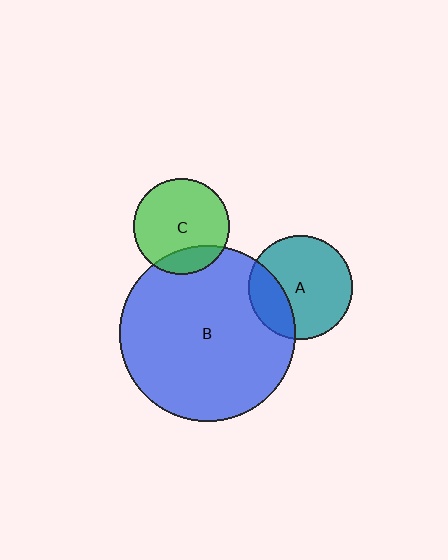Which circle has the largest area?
Circle B (blue).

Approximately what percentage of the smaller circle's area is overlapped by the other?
Approximately 20%.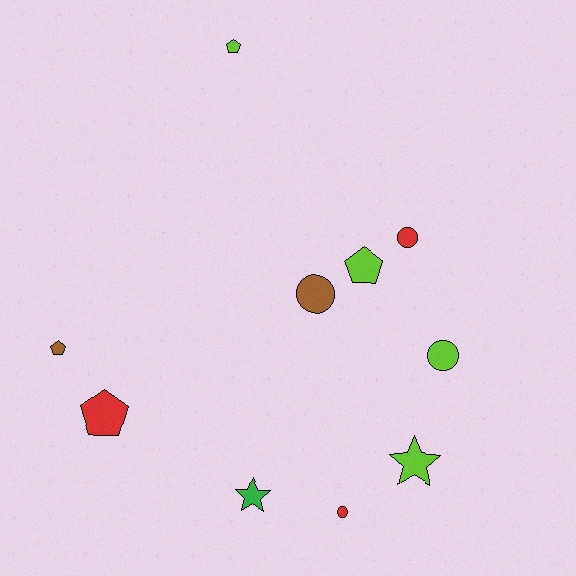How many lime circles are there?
There is 1 lime circle.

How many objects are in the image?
There are 10 objects.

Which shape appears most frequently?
Circle, with 4 objects.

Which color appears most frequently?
Lime, with 4 objects.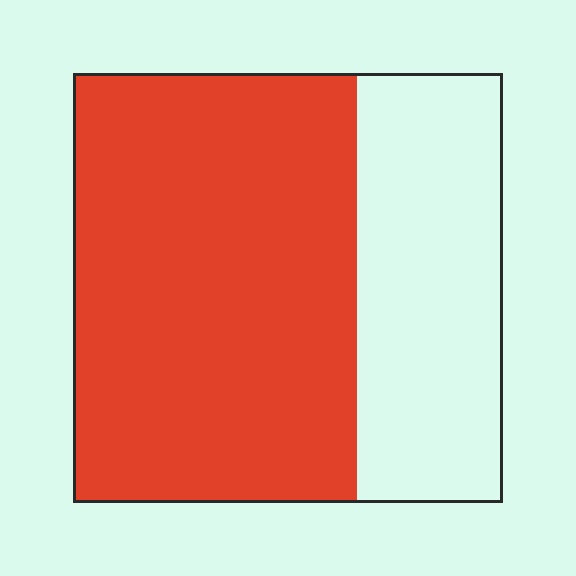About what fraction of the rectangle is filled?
About two thirds (2/3).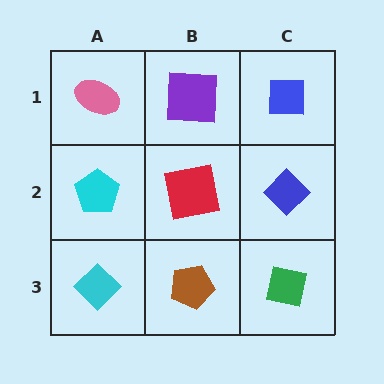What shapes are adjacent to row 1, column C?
A blue diamond (row 2, column C), a purple square (row 1, column B).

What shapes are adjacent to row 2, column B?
A purple square (row 1, column B), a brown pentagon (row 3, column B), a cyan pentagon (row 2, column A), a blue diamond (row 2, column C).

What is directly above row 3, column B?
A red square.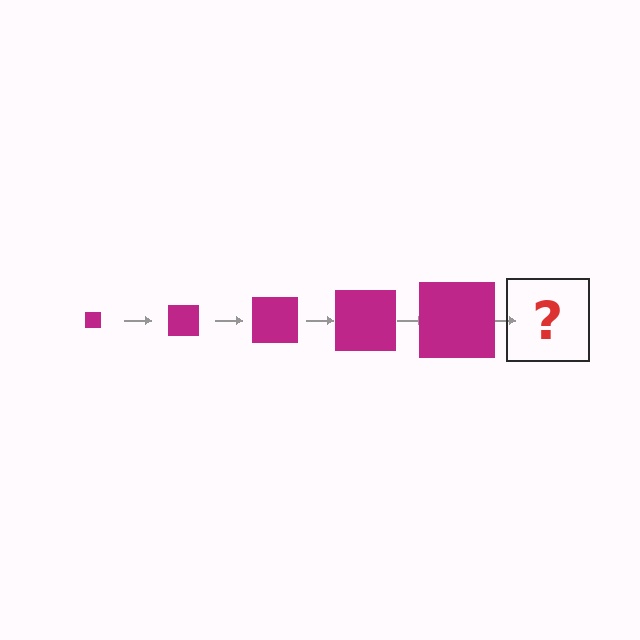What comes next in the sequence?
The next element should be a magenta square, larger than the previous one.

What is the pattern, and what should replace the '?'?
The pattern is that the square gets progressively larger each step. The '?' should be a magenta square, larger than the previous one.